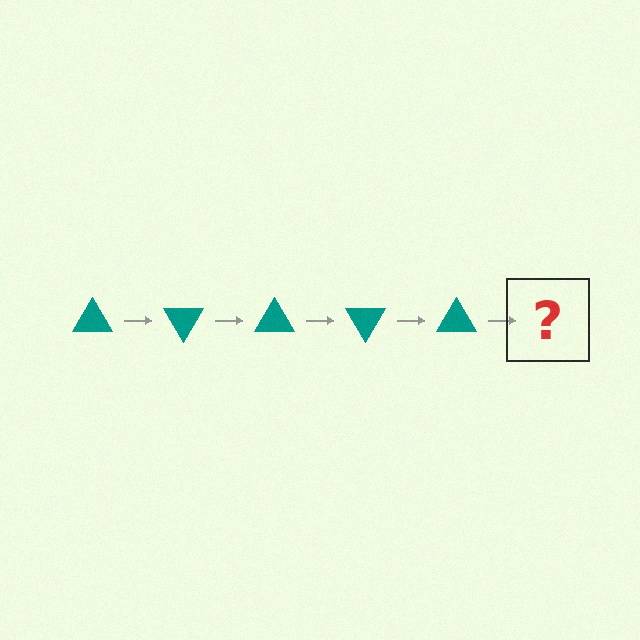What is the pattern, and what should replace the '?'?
The pattern is that the triangle rotates 60 degrees each step. The '?' should be a teal triangle rotated 300 degrees.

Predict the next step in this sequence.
The next step is a teal triangle rotated 300 degrees.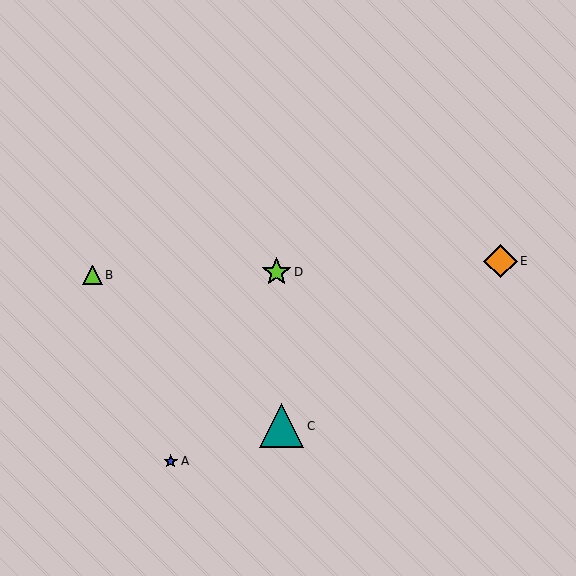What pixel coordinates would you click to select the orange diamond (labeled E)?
Click at (501, 261) to select the orange diamond E.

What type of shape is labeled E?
Shape E is an orange diamond.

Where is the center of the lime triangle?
The center of the lime triangle is at (92, 275).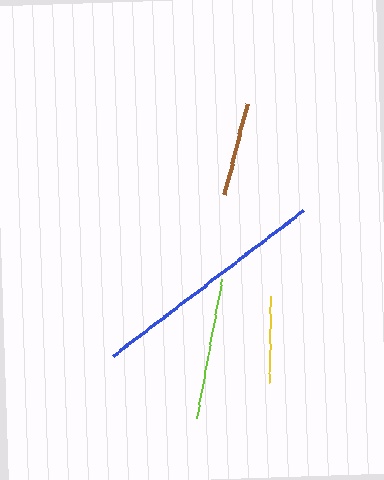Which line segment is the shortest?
The yellow line is the shortest at approximately 86 pixels.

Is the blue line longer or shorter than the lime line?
The blue line is longer than the lime line.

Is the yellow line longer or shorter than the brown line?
The brown line is longer than the yellow line.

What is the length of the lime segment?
The lime segment is approximately 141 pixels long.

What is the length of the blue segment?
The blue segment is approximately 239 pixels long.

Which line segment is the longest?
The blue line is the longest at approximately 239 pixels.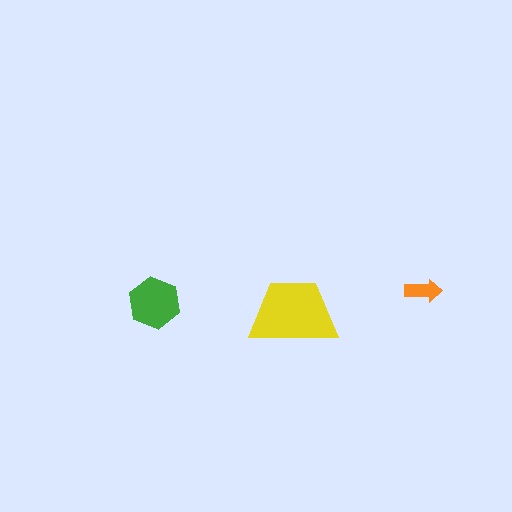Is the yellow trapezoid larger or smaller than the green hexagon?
Larger.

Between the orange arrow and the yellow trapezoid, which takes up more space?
The yellow trapezoid.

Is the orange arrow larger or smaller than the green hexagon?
Smaller.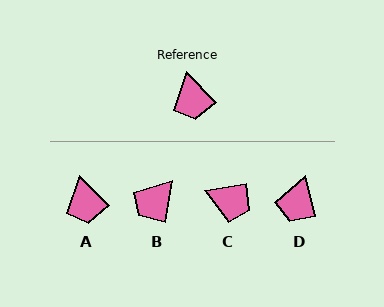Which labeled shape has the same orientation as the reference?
A.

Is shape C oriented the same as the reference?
No, it is off by about 54 degrees.